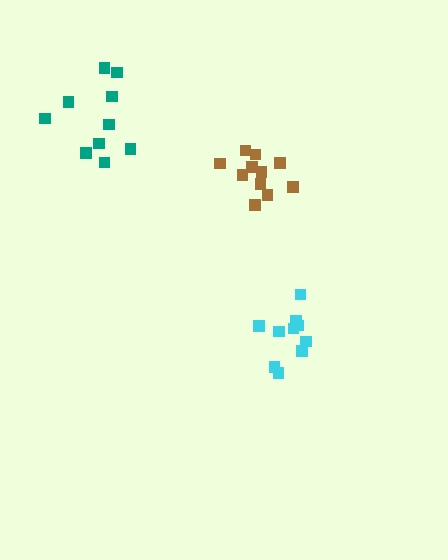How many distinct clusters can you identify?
There are 3 distinct clusters.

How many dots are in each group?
Group 1: 10 dots, Group 2: 10 dots, Group 3: 11 dots (31 total).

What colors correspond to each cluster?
The clusters are colored: cyan, teal, brown.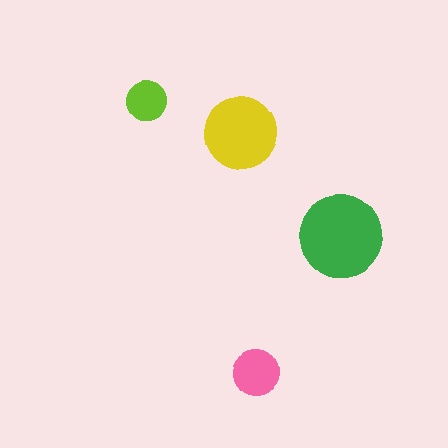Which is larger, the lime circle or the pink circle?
The pink one.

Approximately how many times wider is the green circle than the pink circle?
About 2 times wider.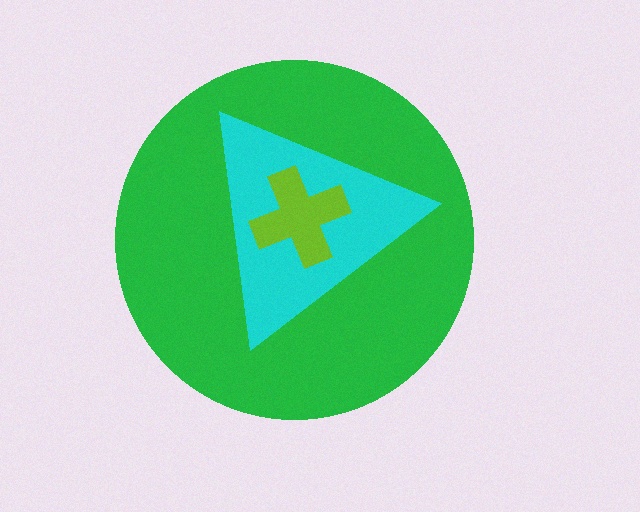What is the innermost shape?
The lime cross.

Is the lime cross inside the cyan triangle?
Yes.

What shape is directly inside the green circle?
The cyan triangle.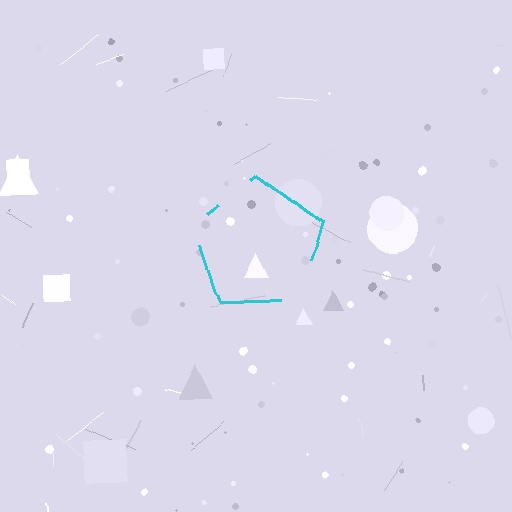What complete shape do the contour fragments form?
The contour fragments form a pentagon.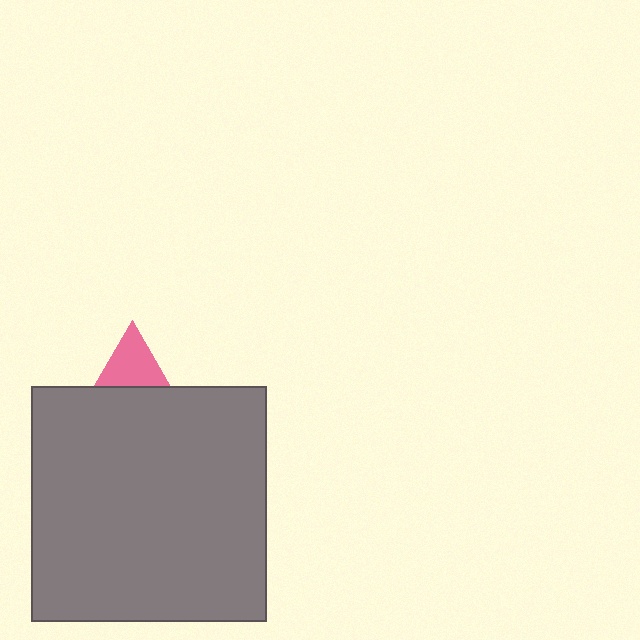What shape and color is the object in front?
The object in front is a gray square.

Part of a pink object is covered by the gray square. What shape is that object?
It is a triangle.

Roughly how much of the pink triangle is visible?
A small part of it is visible (roughly 42%).